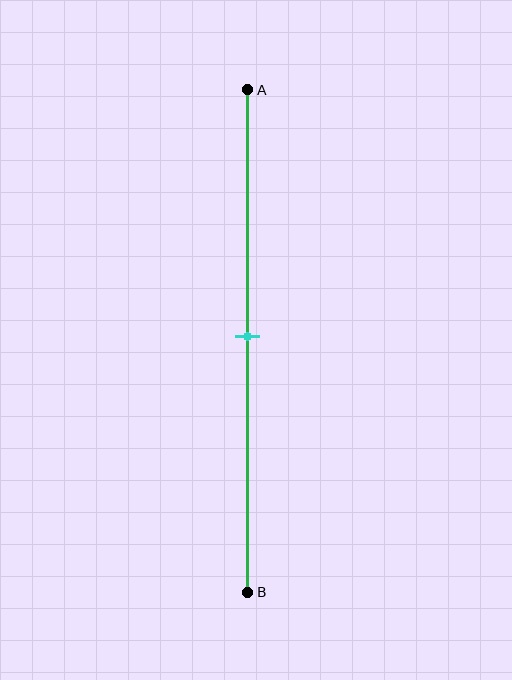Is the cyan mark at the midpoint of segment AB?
Yes, the mark is approximately at the midpoint.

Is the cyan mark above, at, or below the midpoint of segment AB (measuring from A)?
The cyan mark is approximately at the midpoint of segment AB.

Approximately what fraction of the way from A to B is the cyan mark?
The cyan mark is approximately 50% of the way from A to B.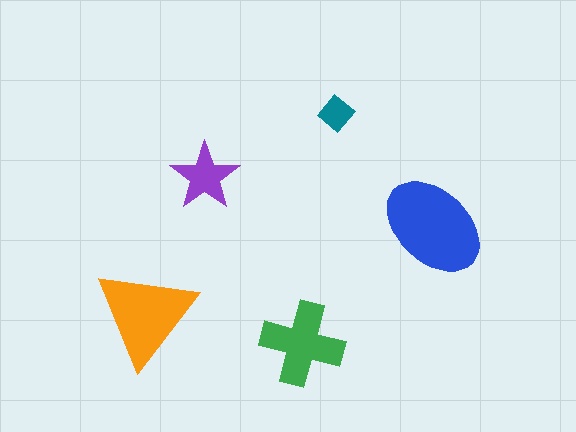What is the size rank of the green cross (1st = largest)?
3rd.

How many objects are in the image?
There are 5 objects in the image.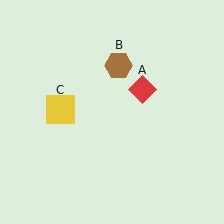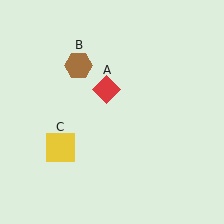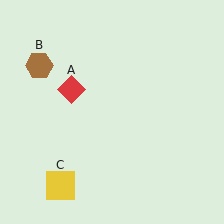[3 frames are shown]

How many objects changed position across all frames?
3 objects changed position: red diamond (object A), brown hexagon (object B), yellow square (object C).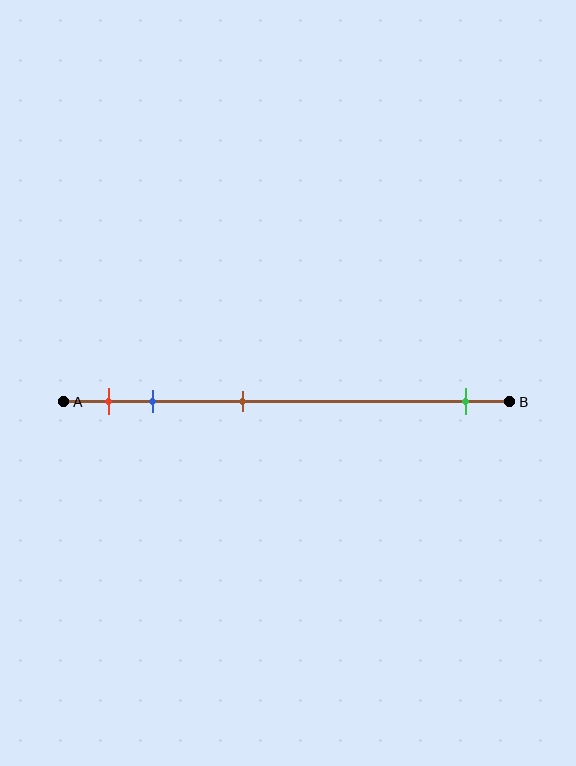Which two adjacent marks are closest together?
The red and blue marks are the closest adjacent pair.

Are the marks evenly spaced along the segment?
No, the marks are not evenly spaced.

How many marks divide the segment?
There are 4 marks dividing the segment.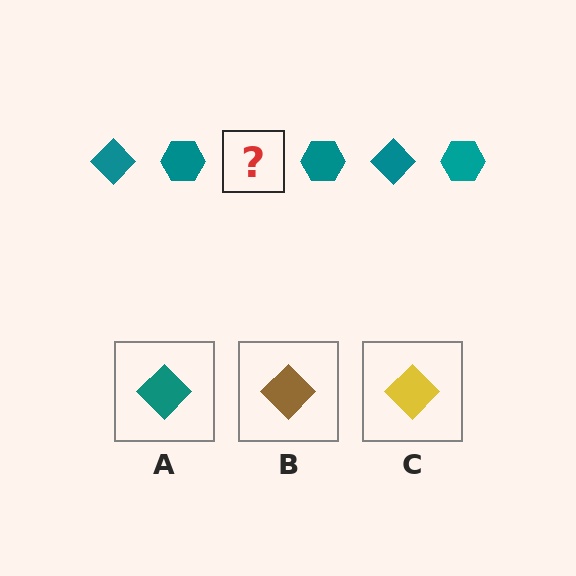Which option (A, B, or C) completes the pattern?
A.